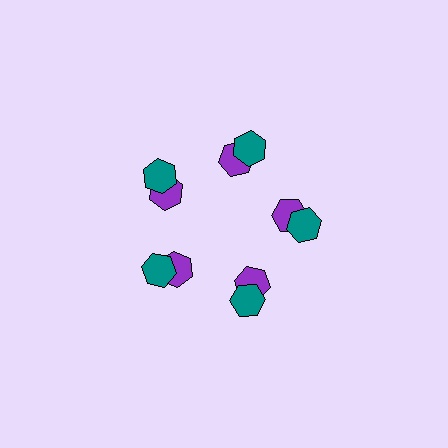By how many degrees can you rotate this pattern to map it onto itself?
The pattern maps onto itself every 72 degrees of rotation.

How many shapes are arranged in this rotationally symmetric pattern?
There are 10 shapes, arranged in 5 groups of 2.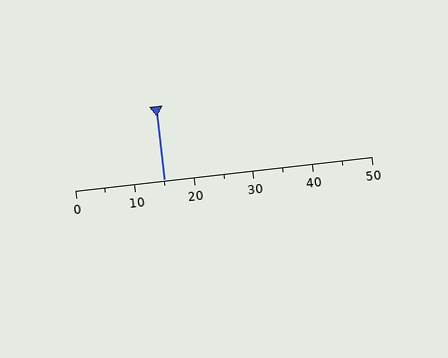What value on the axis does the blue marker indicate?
The marker indicates approximately 15.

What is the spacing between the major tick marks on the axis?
The major ticks are spaced 10 apart.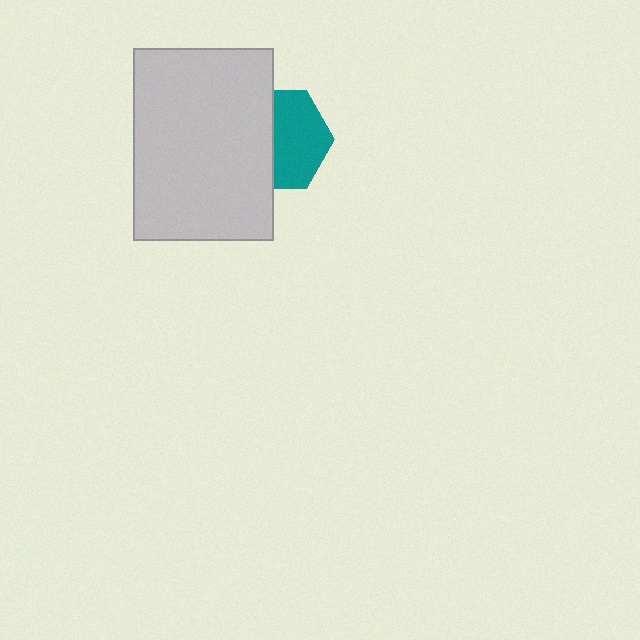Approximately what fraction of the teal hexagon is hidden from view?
Roughly 45% of the teal hexagon is hidden behind the light gray rectangle.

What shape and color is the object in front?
The object in front is a light gray rectangle.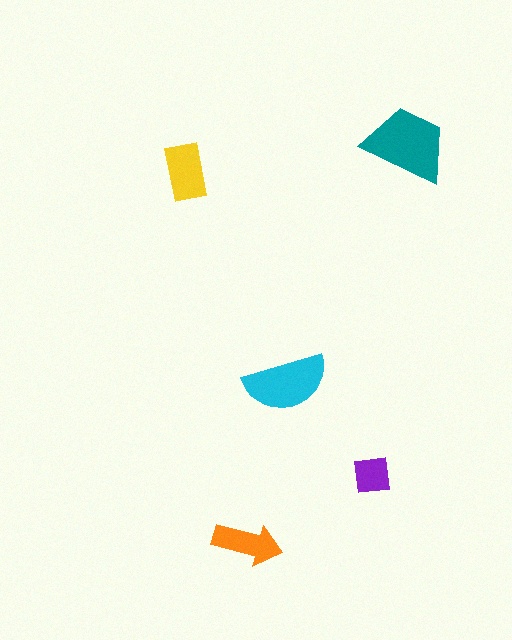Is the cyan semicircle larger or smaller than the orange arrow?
Larger.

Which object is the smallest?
The purple square.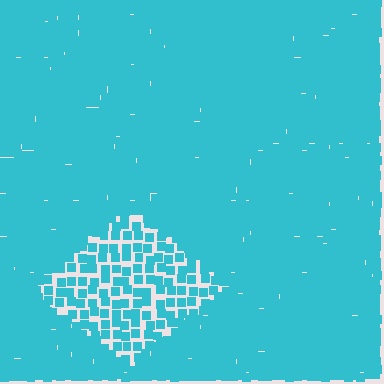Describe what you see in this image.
The image contains small cyan elements arranged at two different densities. A diamond-shaped region is visible where the elements are less densely packed than the surrounding area.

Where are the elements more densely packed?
The elements are more densely packed outside the diamond boundary.